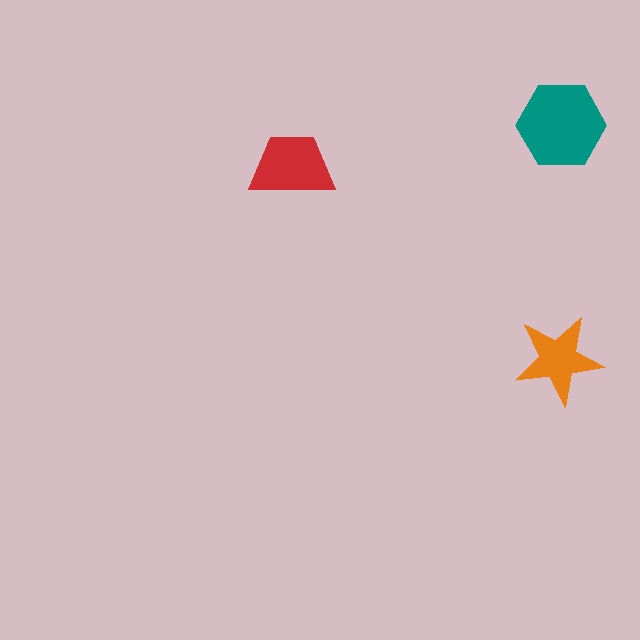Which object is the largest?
The teal hexagon.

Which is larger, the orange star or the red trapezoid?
The red trapezoid.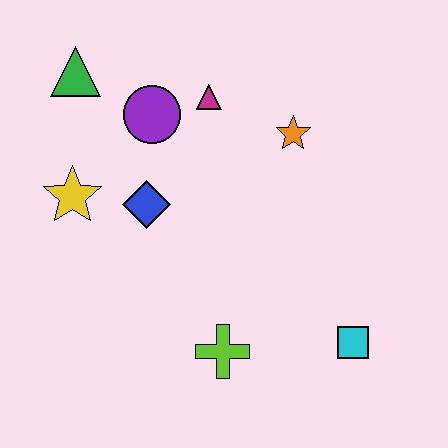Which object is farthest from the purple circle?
The cyan square is farthest from the purple circle.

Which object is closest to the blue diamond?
The yellow star is closest to the blue diamond.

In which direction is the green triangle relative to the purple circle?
The green triangle is to the left of the purple circle.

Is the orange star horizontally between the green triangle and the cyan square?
Yes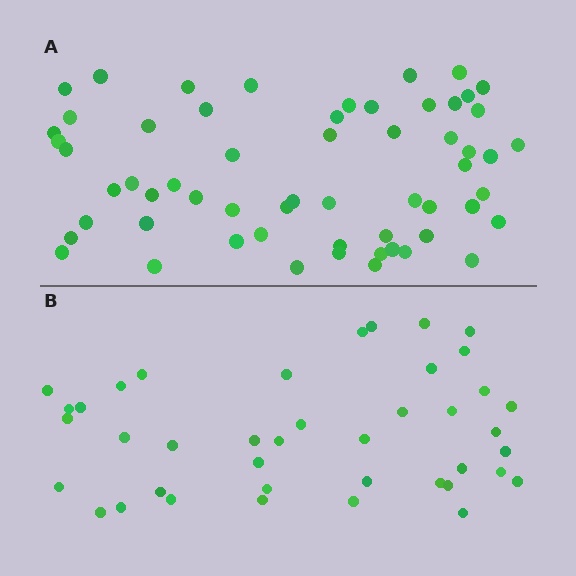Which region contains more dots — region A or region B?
Region A (the top region) has more dots.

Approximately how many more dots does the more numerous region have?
Region A has approximately 20 more dots than region B.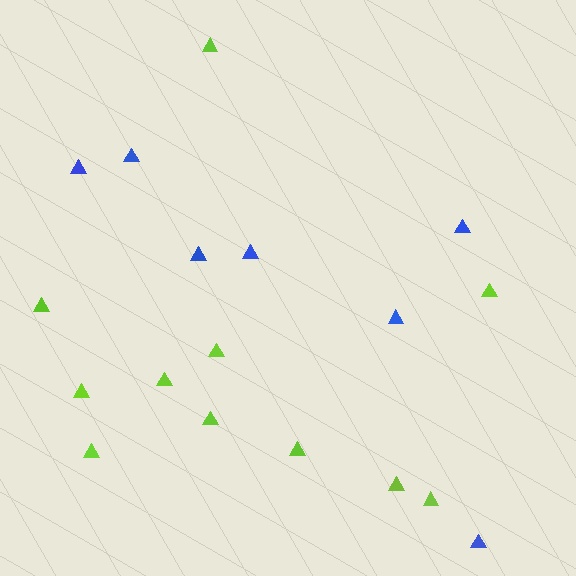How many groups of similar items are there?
There are 2 groups: one group of lime triangles (11) and one group of blue triangles (7).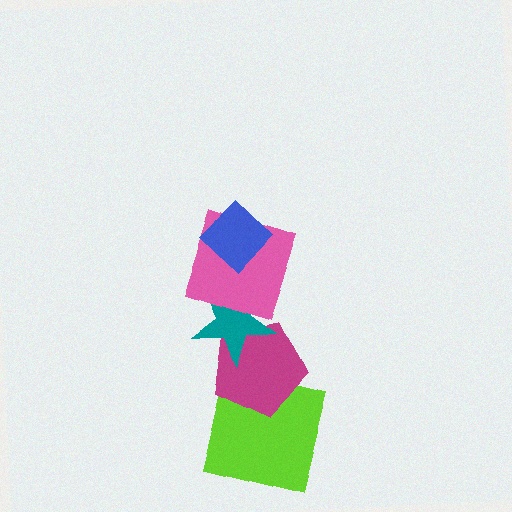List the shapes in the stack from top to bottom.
From top to bottom: the blue diamond, the pink square, the teal star, the magenta pentagon, the lime square.